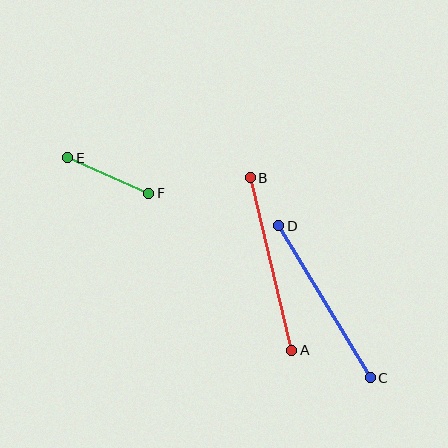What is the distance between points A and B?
The distance is approximately 177 pixels.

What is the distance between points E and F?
The distance is approximately 89 pixels.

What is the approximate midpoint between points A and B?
The midpoint is at approximately (271, 264) pixels.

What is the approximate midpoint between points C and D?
The midpoint is at approximately (325, 302) pixels.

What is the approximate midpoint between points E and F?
The midpoint is at approximately (108, 176) pixels.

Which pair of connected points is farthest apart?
Points C and D are farthest apart.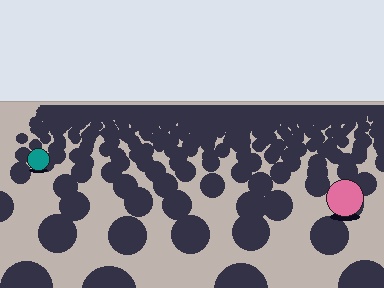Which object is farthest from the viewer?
The teal circle is farthest from the viewer. It appears smaller and the ground texture around it is denser.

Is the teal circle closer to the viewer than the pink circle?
No. The pink circle is closer — you can tell from the texture gradient: the ground texture is coarser near it.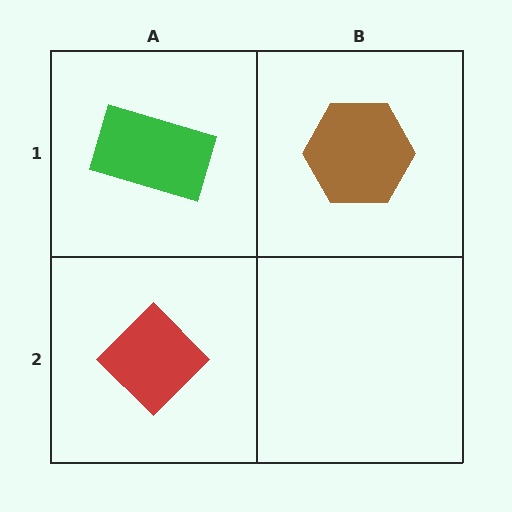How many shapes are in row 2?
1 shape.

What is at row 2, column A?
A red diamond.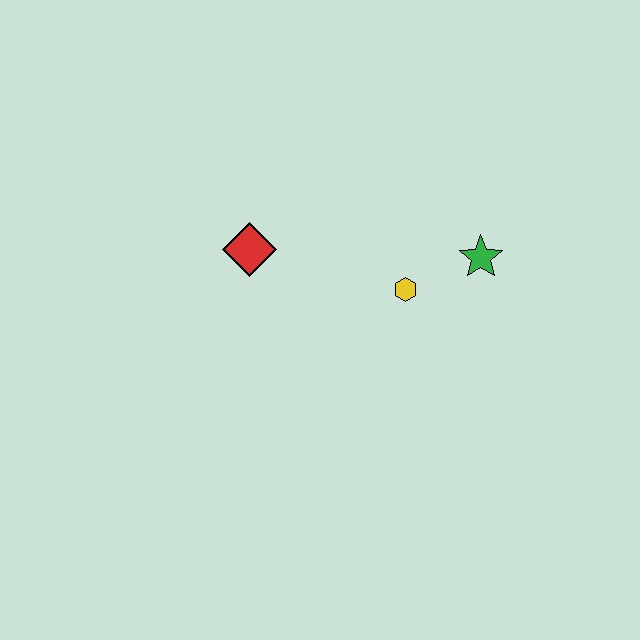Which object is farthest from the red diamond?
The green star is farthest from the red diamond.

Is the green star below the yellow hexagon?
No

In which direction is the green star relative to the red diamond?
The green star is to the right of the red diamond.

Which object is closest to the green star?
The yellow hexagon is closest to the green star.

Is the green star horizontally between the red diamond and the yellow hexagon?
No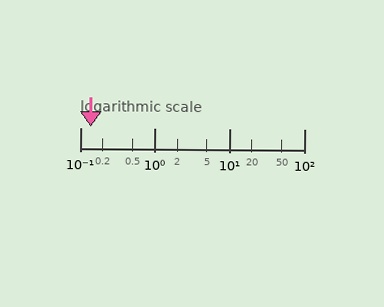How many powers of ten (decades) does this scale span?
The scale spans 3 decades, from 0.1 to 100.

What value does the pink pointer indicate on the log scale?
The pointer indicates approximately 0.14.